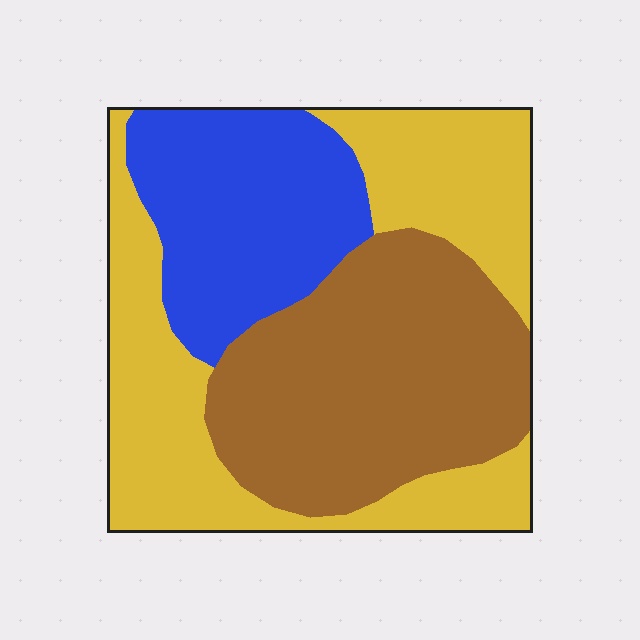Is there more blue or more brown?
Brown.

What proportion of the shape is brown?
Brown covers roughly 35% of the shape.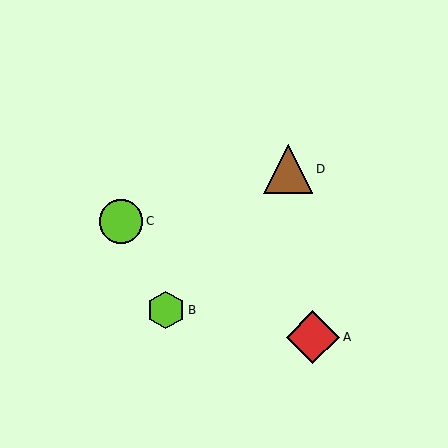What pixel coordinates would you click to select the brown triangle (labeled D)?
Click at (288, 169) to select the brown triangle D.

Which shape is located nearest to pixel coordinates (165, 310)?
The lime hexagon (labeled B) at (166, 310) is nearest to that location.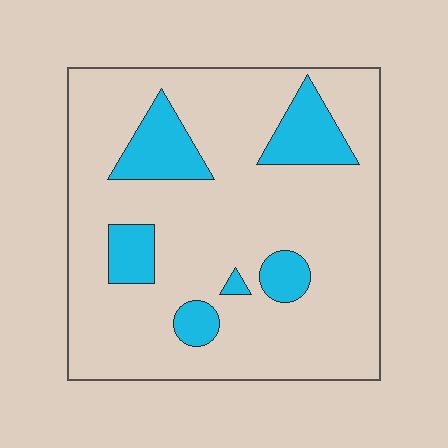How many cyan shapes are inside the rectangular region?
6.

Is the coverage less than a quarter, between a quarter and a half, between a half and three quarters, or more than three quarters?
Less than a quarter.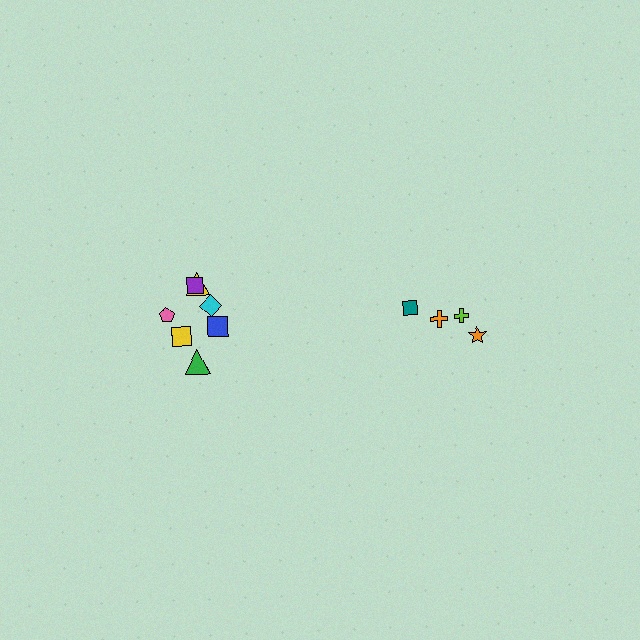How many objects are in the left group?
There are 7 objects.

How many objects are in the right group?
There are 4 objects.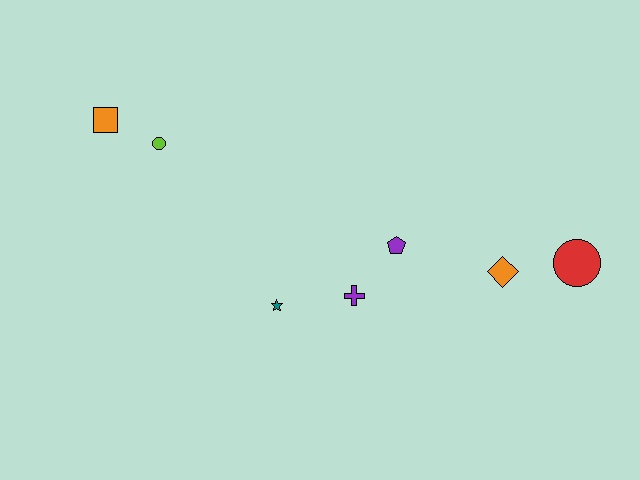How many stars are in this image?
There is 1 star.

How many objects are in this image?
There are 7 objects.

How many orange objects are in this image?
There are 2 orange objects.